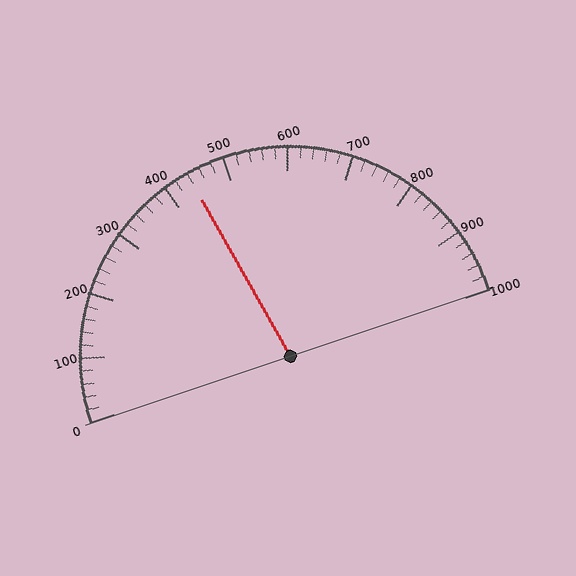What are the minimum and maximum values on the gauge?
The gauge ranges from 0 to 1000.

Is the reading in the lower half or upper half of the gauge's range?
The reading is in the lower half of the range (0 to 1000).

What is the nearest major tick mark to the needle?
The nearest major tick mark is 400.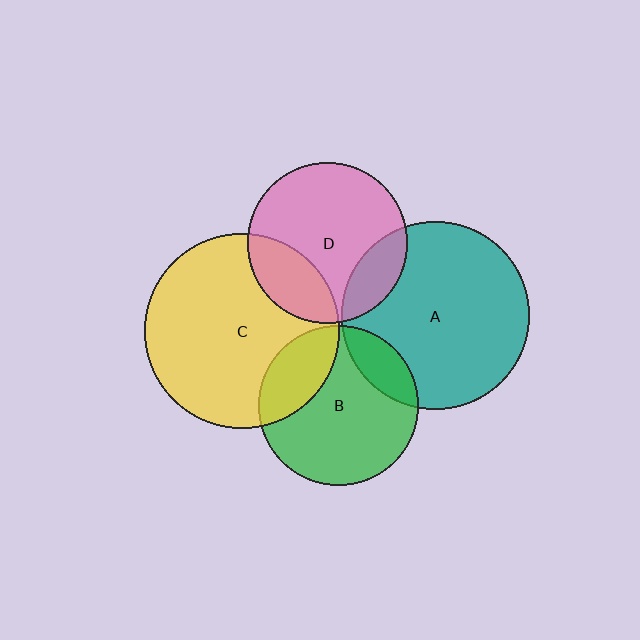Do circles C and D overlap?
Yes.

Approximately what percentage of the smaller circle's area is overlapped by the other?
Approximately 25%.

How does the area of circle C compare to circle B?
Approximately 1.5 times.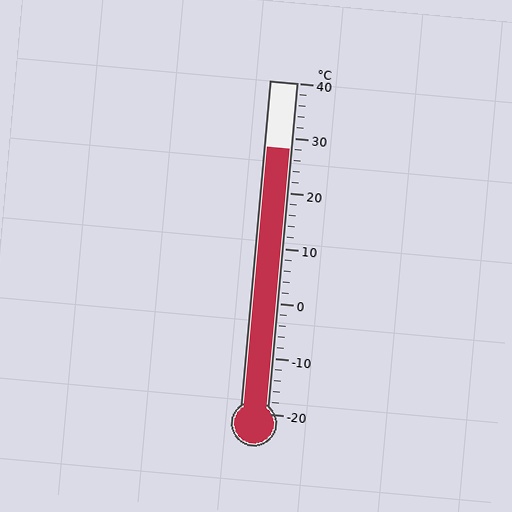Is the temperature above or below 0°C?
The temperature is above 0°C.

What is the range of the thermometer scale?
The thermometer scale ranges from -20°C to 40°C.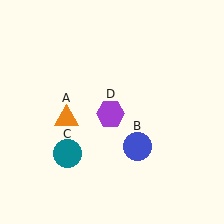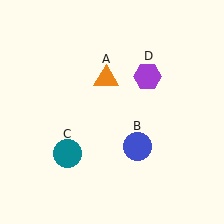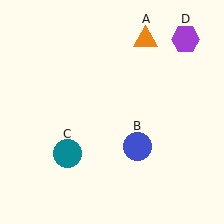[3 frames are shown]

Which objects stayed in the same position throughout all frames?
Blue circle (object B) and teal circle (object C) remained stationary.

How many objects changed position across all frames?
2 objects changed position: orange triangle (object A), purple hexagon (object D).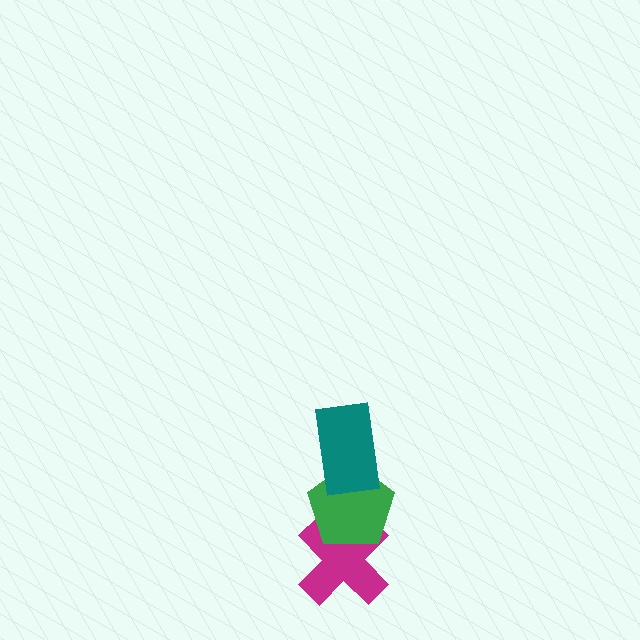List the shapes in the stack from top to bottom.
From top to bottom: the teal rectangle, the green pentagon, the magenta cross.